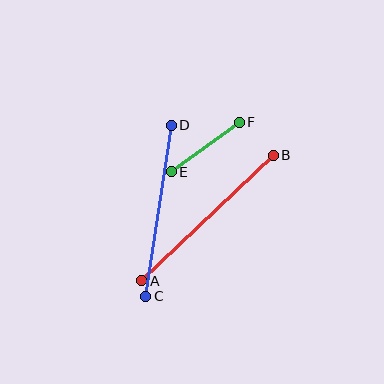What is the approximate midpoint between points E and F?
The midpoint is at approximately (205, 147) pixels.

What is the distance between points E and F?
The distance is approximately 84 pixels.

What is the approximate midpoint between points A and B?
The midpoint is at approximately (207, 218) pixels.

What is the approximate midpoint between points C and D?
The midpoint is at approximately (158, 211) pixels.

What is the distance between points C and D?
The distance is approximately 173 pixels.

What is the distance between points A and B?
The distance is approximately 182 pixels.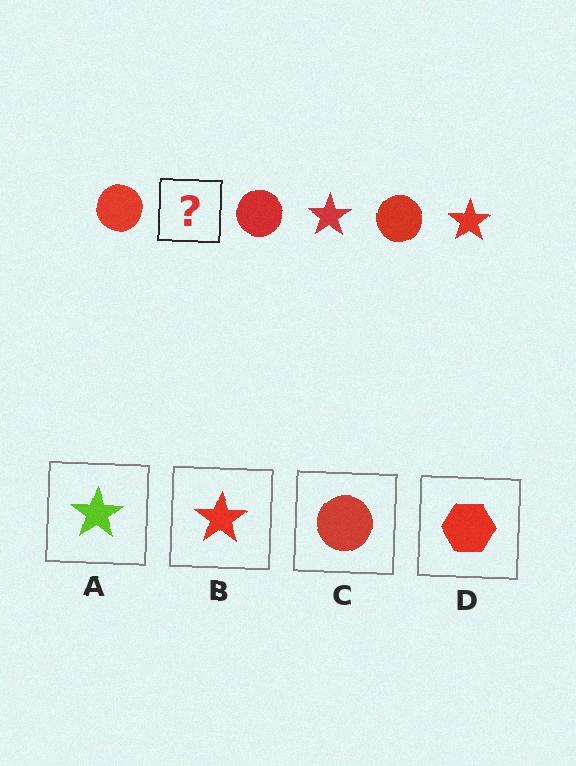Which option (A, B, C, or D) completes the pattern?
B.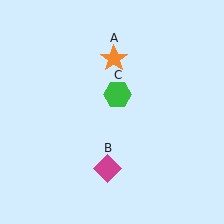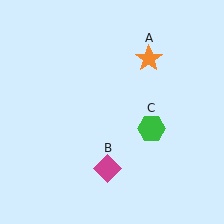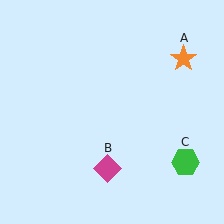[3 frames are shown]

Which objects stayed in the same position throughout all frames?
Magenta diamond (object B) remained stationary.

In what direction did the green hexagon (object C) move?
The green hexagon (object C) moved down and to the right.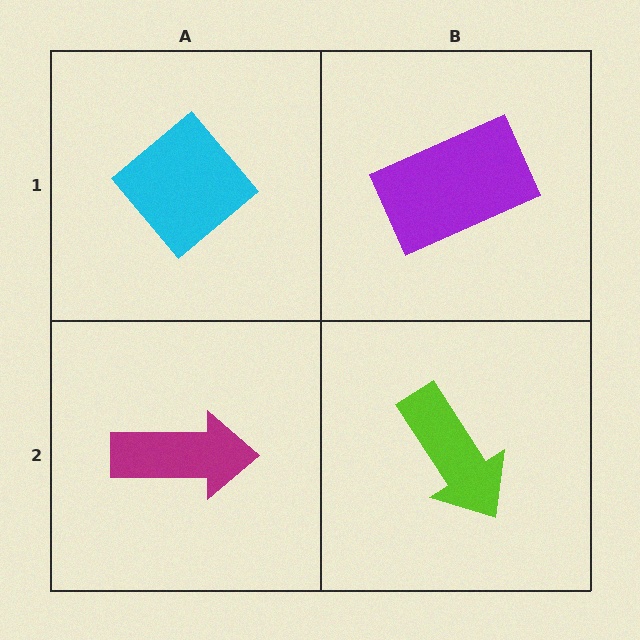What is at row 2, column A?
A magenta arrow.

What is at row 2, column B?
A lime arrow.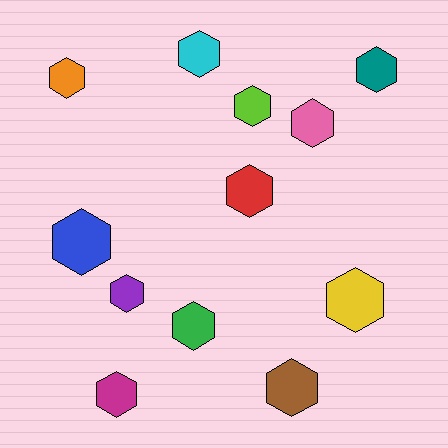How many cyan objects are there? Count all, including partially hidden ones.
There is 1 cyan object.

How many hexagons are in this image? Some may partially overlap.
There are 12 hexagons.